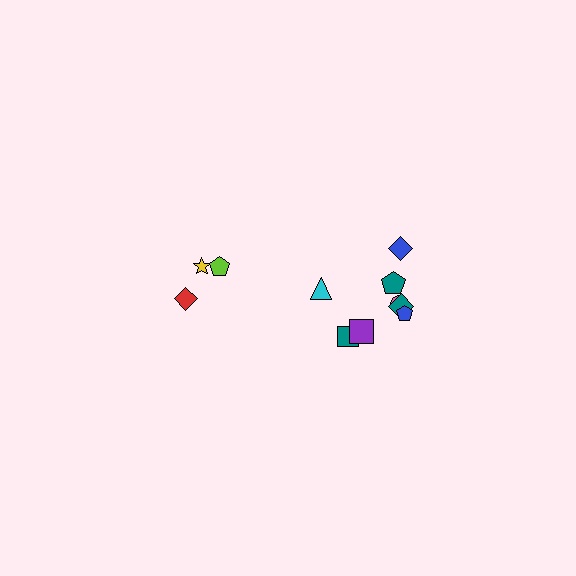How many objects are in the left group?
There are 3 objects.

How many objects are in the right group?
There are 8 objects.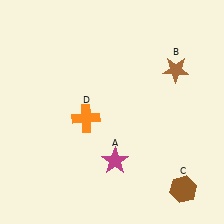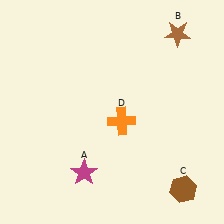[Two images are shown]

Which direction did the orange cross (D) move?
The orange cross (D) moved right.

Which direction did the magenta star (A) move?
The magenta star (A) moved left.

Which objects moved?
The objects that moved are: the magenta star (A), the brown star (B), the orange cross (D).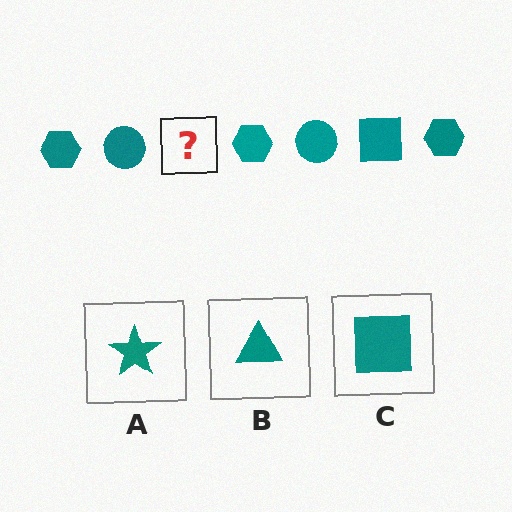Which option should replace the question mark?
Option C.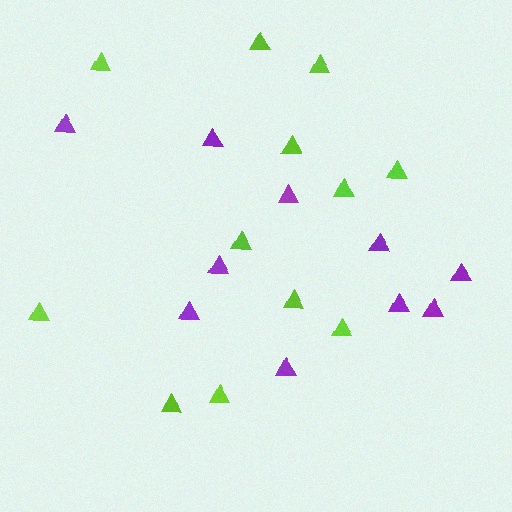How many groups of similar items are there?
There are 2 groups: one group of lime triangles (12) and one group of purple triangles (10).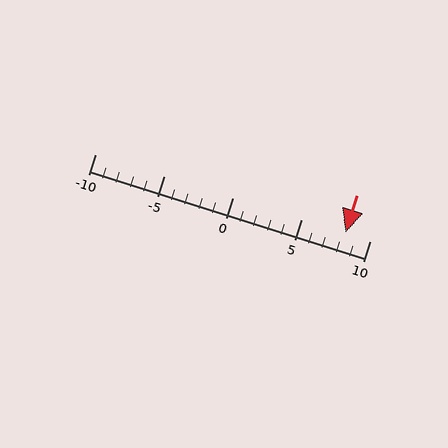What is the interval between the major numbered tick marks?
The major tick marks are spaced 5 units apart.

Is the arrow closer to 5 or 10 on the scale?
The arrow is closer to 10.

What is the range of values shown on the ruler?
The ruler shows values from -10 to 10.